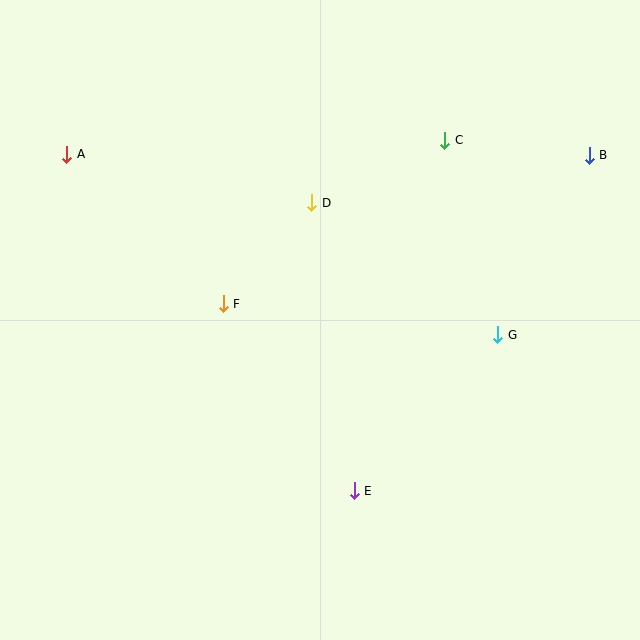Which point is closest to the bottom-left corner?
Point E is closest to the bottom-left corner.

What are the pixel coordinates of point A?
Point A is at (67, 154).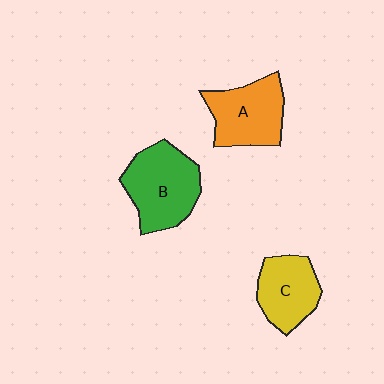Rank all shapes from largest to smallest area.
From largest to smallest: B (green), A (orange), C (yellow).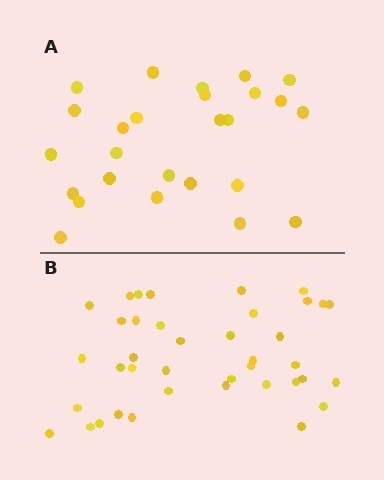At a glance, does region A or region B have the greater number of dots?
Region B (the bottom region) has more dots.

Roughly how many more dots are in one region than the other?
Region B has approximately 15 more dots than region A.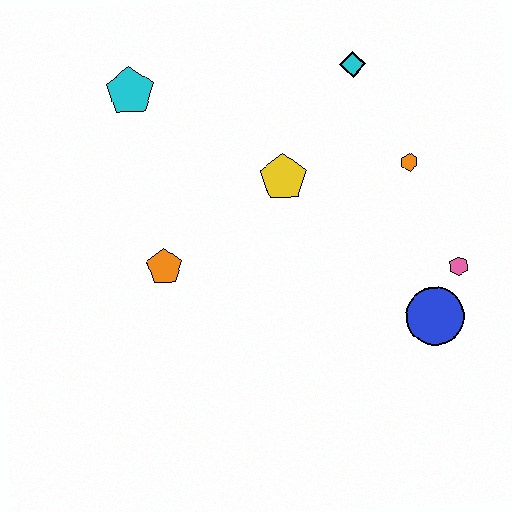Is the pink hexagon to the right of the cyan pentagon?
Yes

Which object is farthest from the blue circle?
The cyan pentagon is farthest from the blue circle.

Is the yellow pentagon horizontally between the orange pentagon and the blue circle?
Yes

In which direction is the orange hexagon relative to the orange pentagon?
The orange hexagon is to the right of the orange pentagon.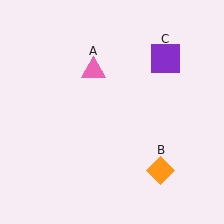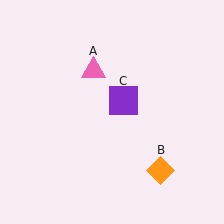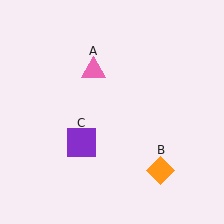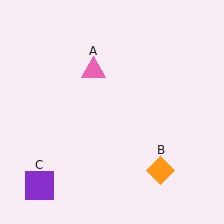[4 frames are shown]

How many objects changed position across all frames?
1 object changed position: purple square (object C).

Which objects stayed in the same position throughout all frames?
Pink triangle (object A) and orange diamond (object B) remained stationary.